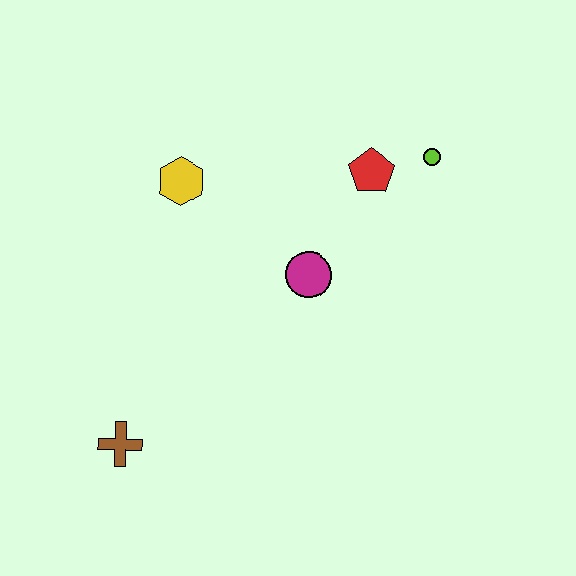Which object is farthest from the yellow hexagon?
The brown cross is farthest from the yellow hexagon.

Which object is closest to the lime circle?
The red pentagon is closest to the lime circle.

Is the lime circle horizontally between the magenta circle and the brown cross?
No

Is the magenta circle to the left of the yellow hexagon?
No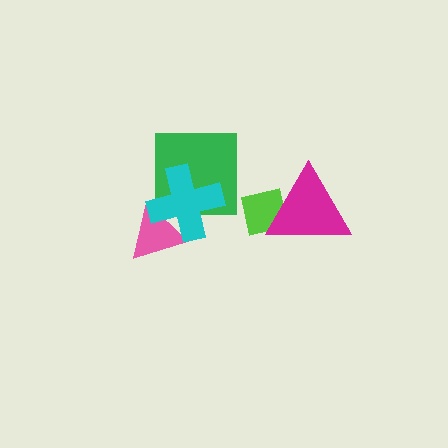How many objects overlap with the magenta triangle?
1 object overlaps with the magenta triangle.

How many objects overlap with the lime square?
1 object overlaps with the lime square.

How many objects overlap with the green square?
1 object overlaps with the green square.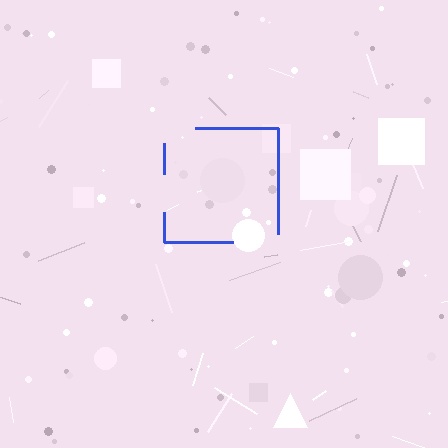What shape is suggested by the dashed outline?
The dashed outline suggests a square.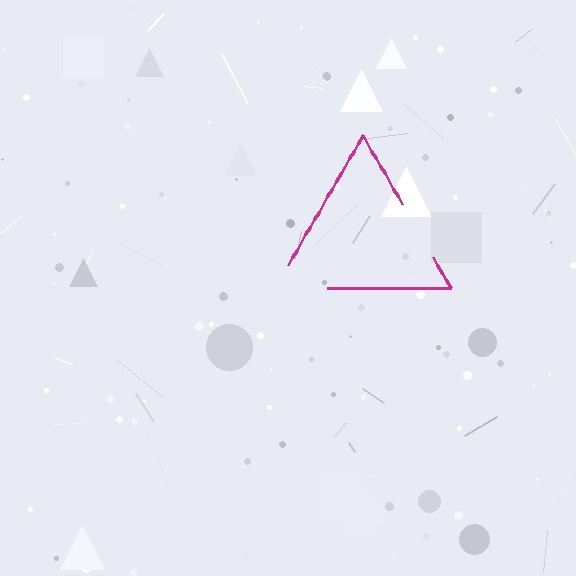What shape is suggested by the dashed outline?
The dashed outline suggests a triangle.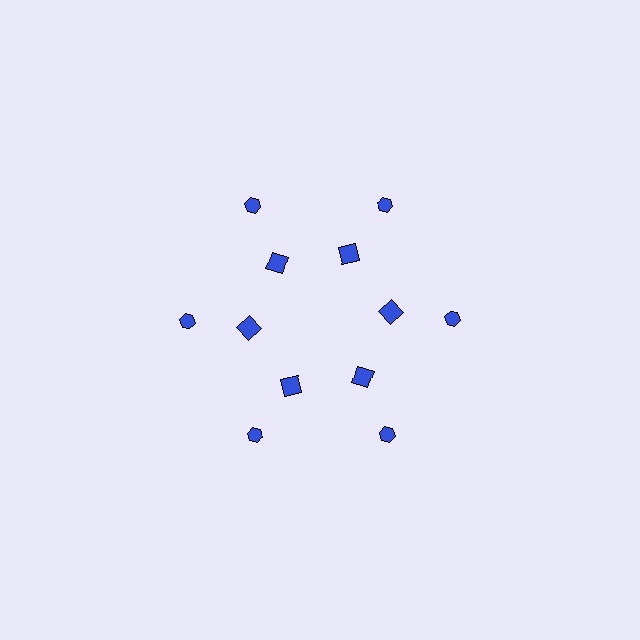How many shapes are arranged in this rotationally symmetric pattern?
There are 12 shapes, arranged in 6 groups of 2.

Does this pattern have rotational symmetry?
Yes, this pattern has 6-fold rotational symmetry. It looks the same after rotating 60 degrees around the center.